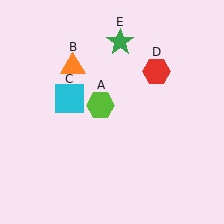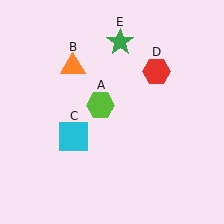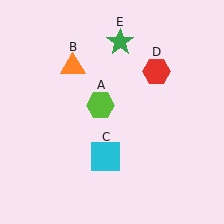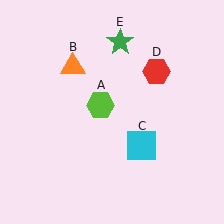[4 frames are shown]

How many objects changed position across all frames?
1 object changed position: cyan square (object C).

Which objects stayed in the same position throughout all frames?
Lime hexagon (object A) and orange triangle (object B) and red hexagon (object D) and green star (object E) remained stationary.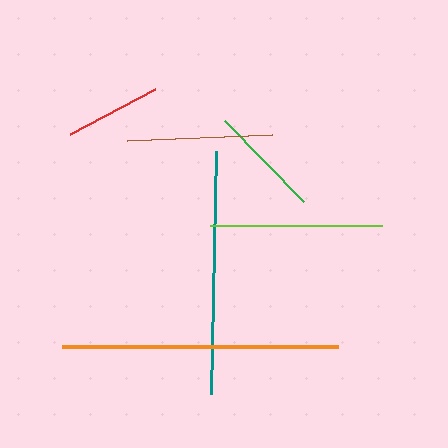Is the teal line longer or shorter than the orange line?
The orange line is longer than the teal line.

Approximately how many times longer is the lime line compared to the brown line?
The lime line is approximately 1.2 times the length of the brown line.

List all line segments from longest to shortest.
From longest to shortest: orange, teal, lime, brown, green, red.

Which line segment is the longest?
The orange line is the longest at approximately 276 pixels.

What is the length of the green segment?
The green segment is approximately 114 pixels long.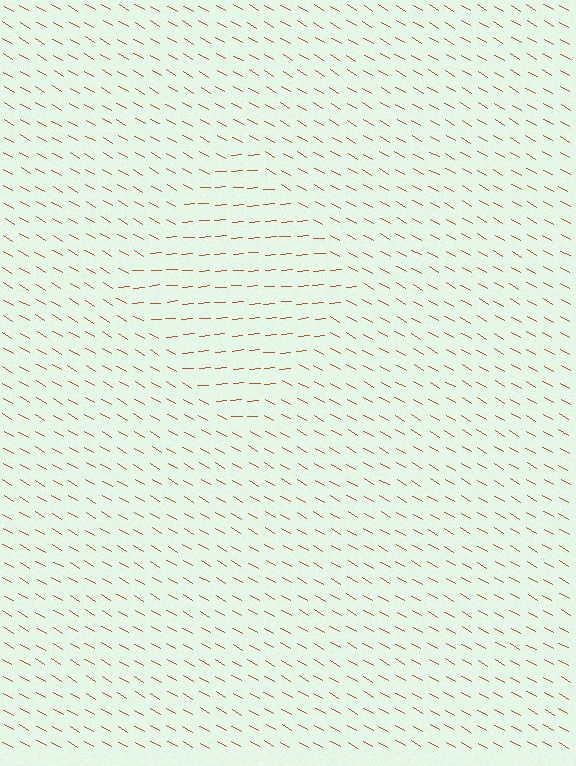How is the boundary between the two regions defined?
The boundary is defined purely by a change in line orientation (approximately 34 degrees difference). All lines are the same color and thickness.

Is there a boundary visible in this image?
Yes, there is a texture boundary formed by a change in line orientation.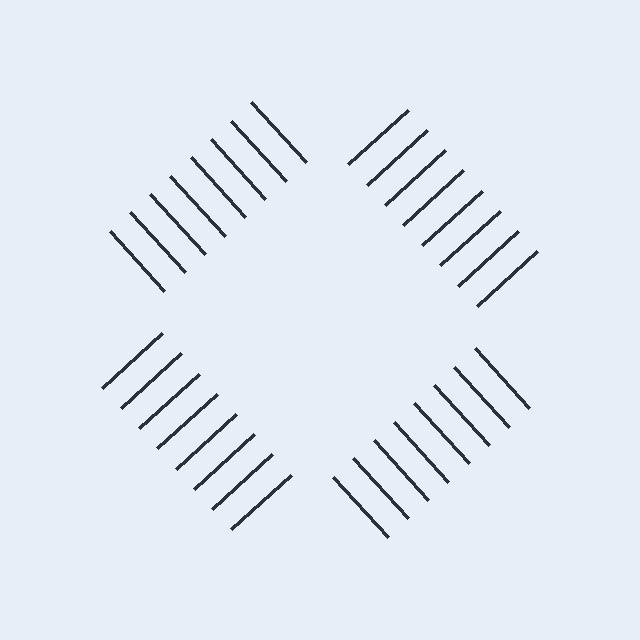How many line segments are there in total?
32 — 8 along each of the 4 edges.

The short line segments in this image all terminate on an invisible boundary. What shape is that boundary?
An illusory square — the line segments terminate on its edges but no continuous stroke is drawn.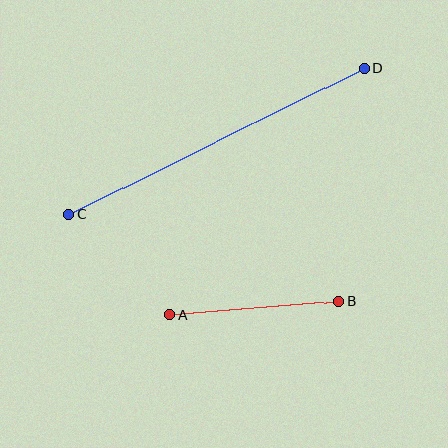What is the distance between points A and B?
The distance is approximately 170 pixels.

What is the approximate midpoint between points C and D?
The midpoint is at approximately (216, 141) pixels.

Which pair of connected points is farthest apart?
Points C and D are farthest apart.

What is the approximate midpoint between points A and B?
The midpoint is at approximately (254, 308) pixels.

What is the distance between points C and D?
The distance is approximately 330 pixels.